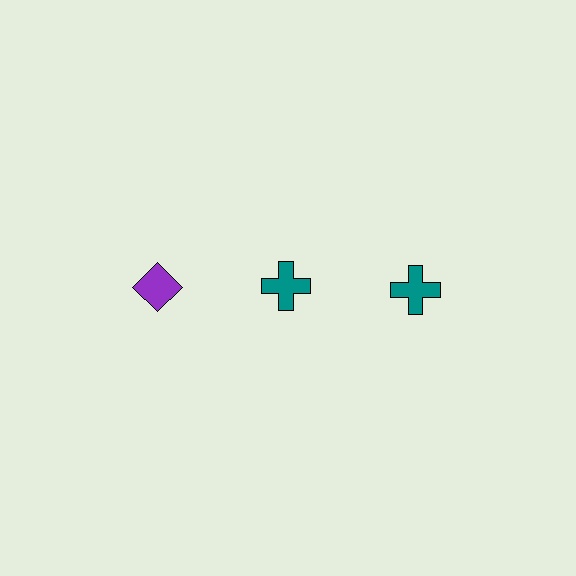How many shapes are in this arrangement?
There are 3 shapes arranged in a grid pattern.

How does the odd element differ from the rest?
It differs in both color (purple instead of teal) and shape (diamond instead of cross).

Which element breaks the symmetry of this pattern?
The purple diamond in the top row, leftmost column breaks the symmetry. All other shapes are teal crosses.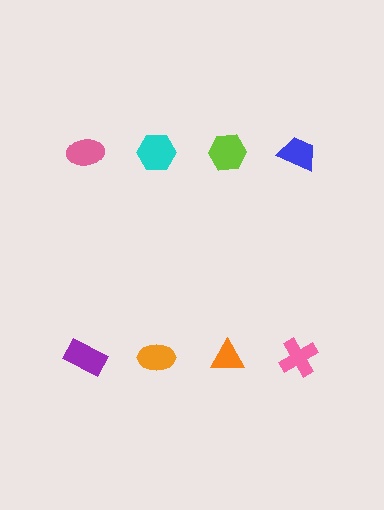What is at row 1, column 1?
A pink ellipse.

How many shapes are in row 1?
4 shapes.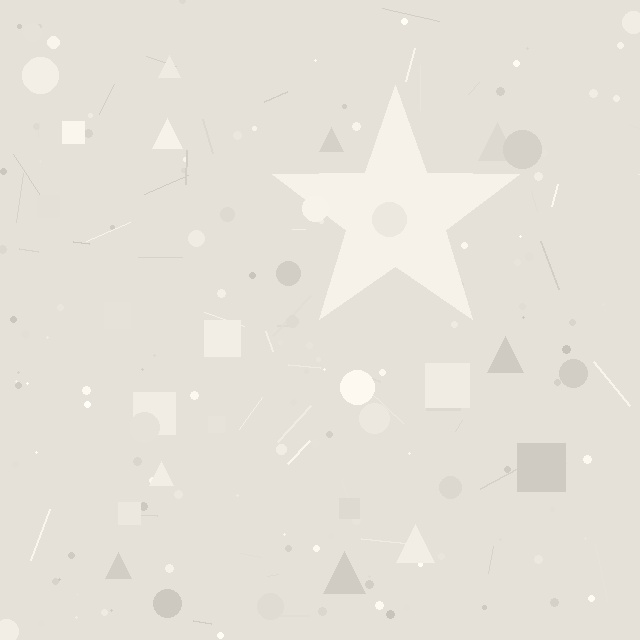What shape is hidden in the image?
A star is hidden in the image.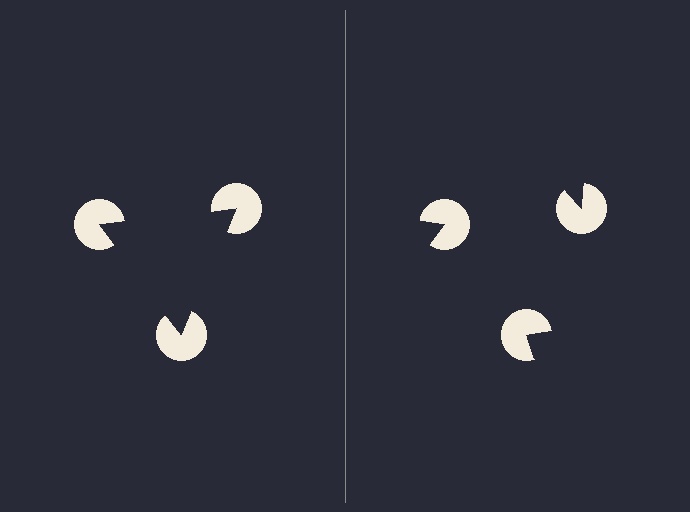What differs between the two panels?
The pac-man discs are positioned identically on both sides; only the wedge orientations differ. On the left they align to a triangle; on the right they are misaligned.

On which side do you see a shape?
An illusory triangle appears on the left side. On the right side the wedge cuts are rotated, so no coherent shape forms.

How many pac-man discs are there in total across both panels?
6 — 3 on each side.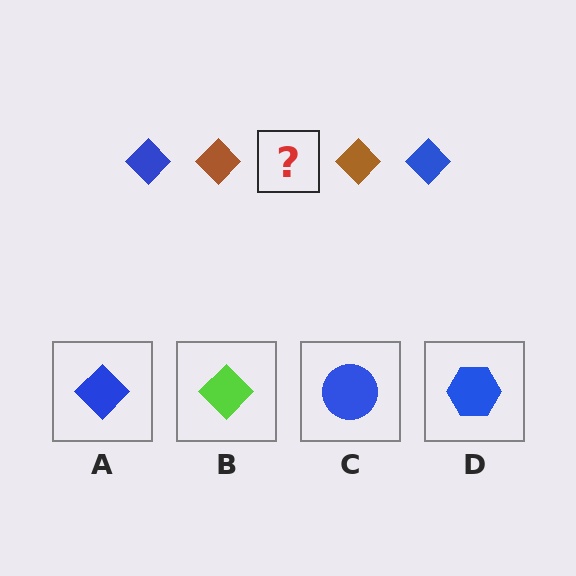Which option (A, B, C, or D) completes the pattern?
A.